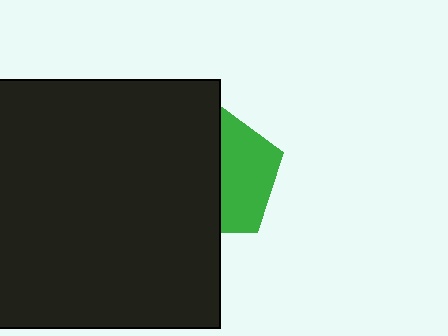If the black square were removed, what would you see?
You would see the complete green pentagon.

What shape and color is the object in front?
The object in front is a black square.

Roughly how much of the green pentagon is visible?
A small part of it is visible (roughly 44%).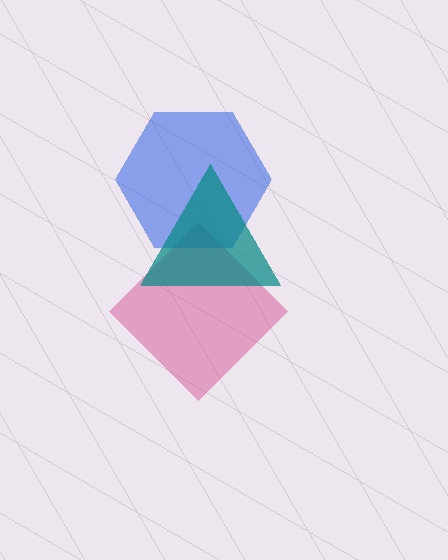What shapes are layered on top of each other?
The layered shapes are: a magenta diamond, a blue hexagon, a teal triangle.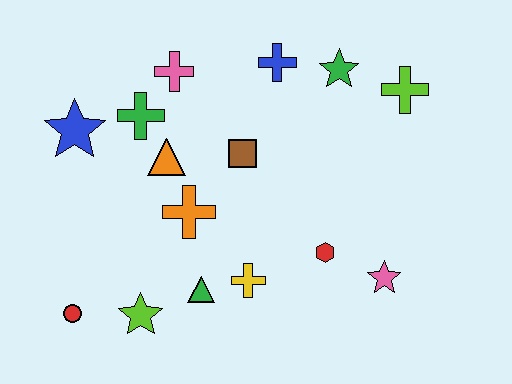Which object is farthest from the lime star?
The lime cross is farthest from the lime star.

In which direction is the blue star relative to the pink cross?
The blue star is to the left of the pink cross.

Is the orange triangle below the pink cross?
Yes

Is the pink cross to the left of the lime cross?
Yes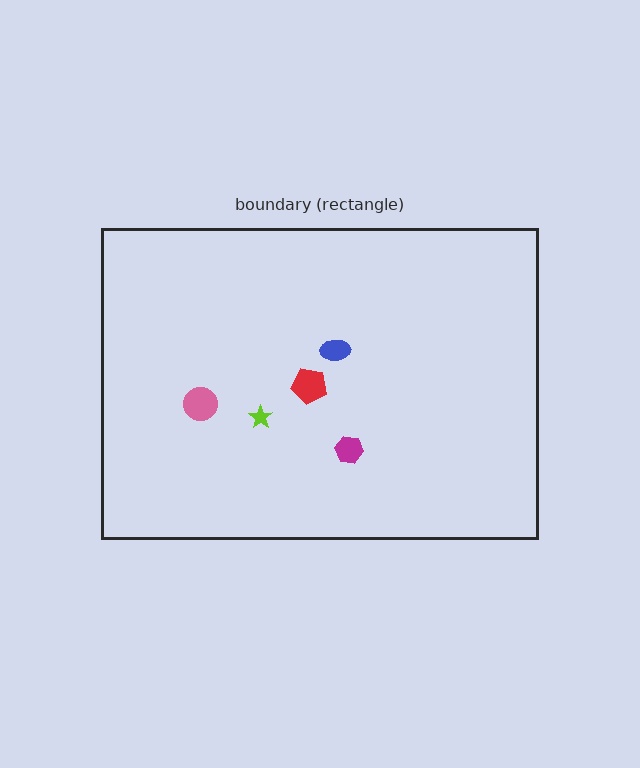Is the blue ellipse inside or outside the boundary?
Inside.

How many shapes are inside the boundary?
5 inside, 0 outside.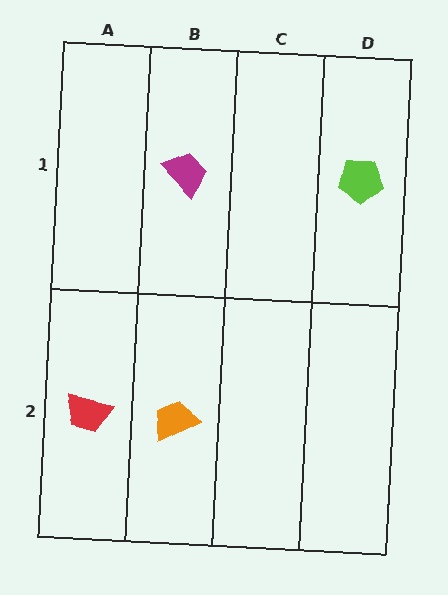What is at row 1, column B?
A magenta trapezoid.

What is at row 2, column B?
An orange trapezoid.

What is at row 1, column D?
A lime pentagon.